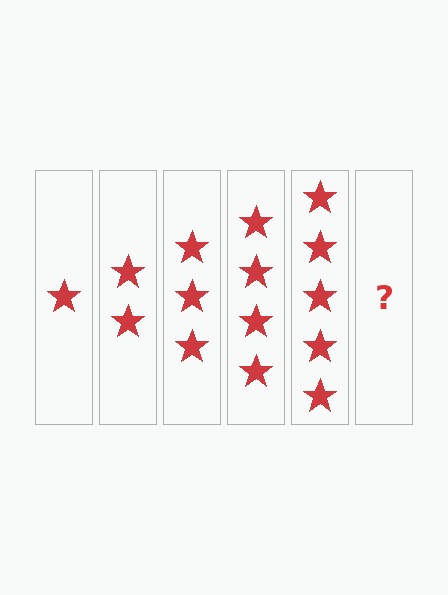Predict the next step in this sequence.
The next step is 6 stars.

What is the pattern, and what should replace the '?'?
The pattern is that each step adds one more star. The '?' should be 6 stars.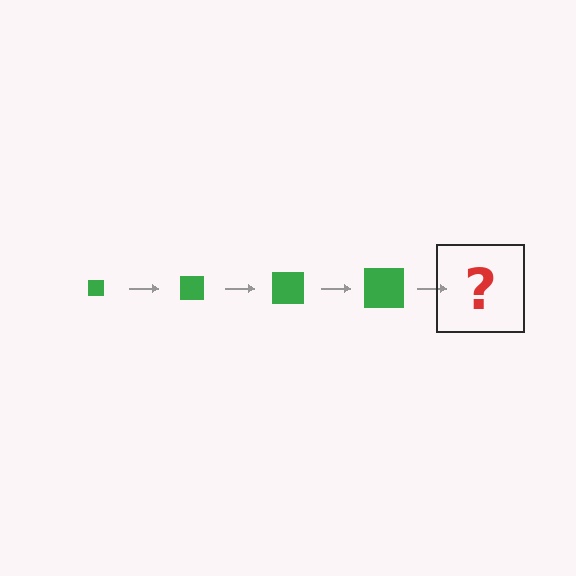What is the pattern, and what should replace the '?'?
The pattern is that the square gets progressively larger each step. The '?' should be a green square, larger than the previous one.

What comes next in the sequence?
The next element should be a green square, larger than the previous one.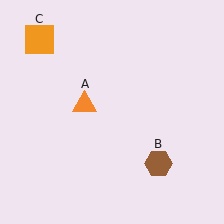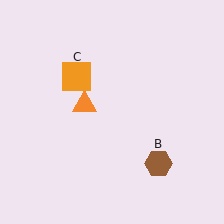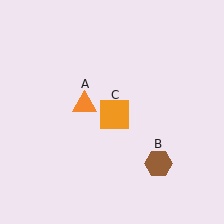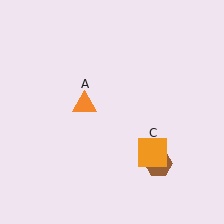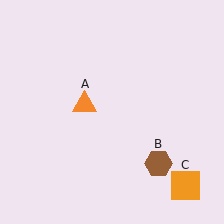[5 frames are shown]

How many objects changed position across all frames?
1 object changed position: orange square (object C).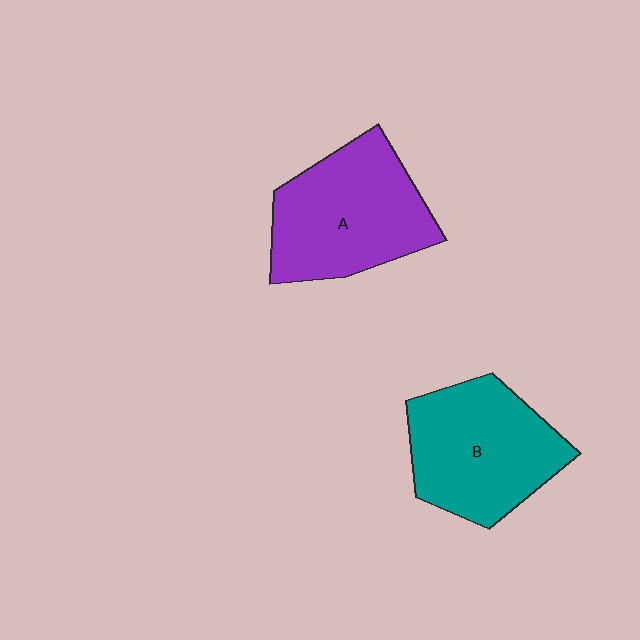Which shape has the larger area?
Shape A (purple).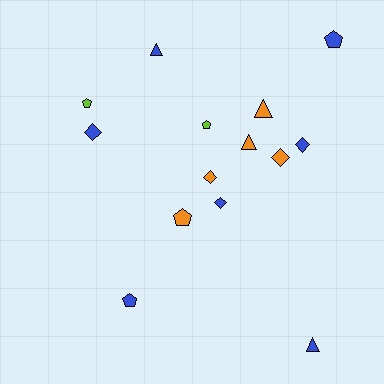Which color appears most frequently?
Blue, with 7 objects.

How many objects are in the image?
There are 14 objects.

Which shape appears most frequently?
Diamond, with 5 objects.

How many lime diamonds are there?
There are no lime diamonds.